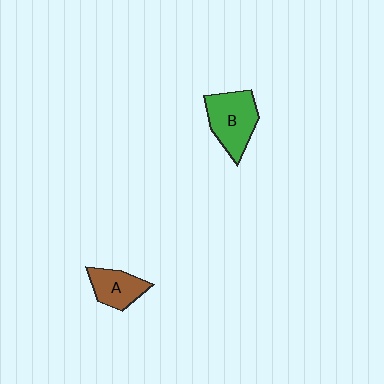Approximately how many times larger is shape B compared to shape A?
Approximately 1.5 times.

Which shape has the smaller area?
Shape A (brown).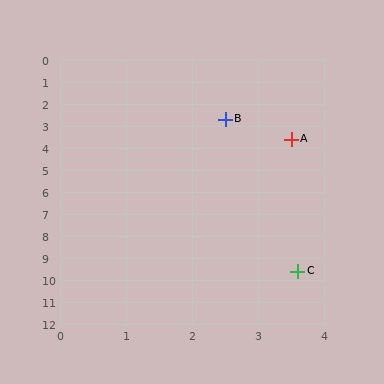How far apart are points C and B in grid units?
Points C and B are about 7.0 grid units apart.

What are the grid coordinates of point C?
Point C is at approximately (3.6, 9.6).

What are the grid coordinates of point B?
Point B is at approximately (2.5, 2.7).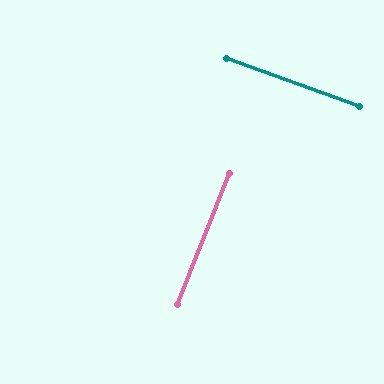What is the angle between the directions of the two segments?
Approximately 88 degrees.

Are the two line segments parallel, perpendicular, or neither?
Perpendicular — they meet at approximately 88°.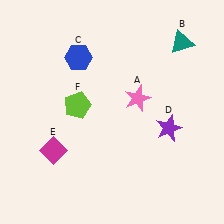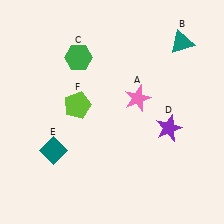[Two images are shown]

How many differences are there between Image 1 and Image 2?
There are 2 differences between the two images.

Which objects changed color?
C changed from blue to green. E changed from magenta to teal.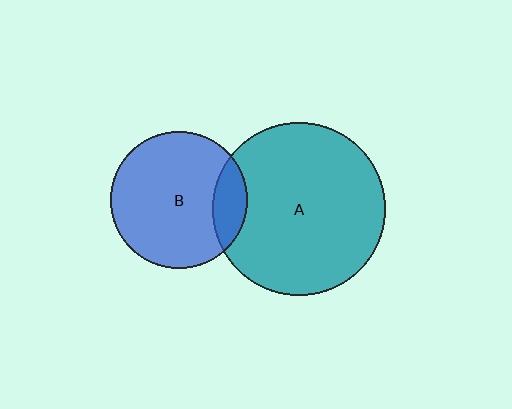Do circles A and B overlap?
Yes.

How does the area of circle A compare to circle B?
Approximately 1.6 times.